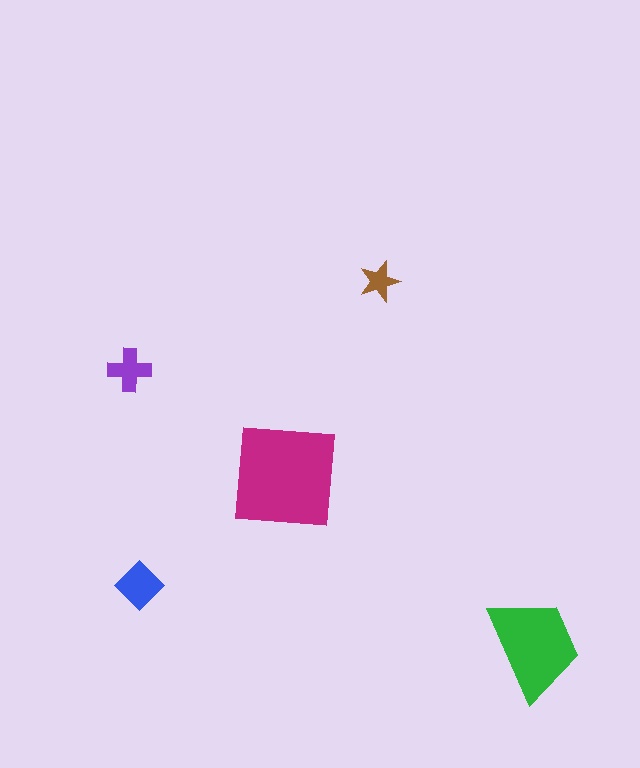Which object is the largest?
The magenta square.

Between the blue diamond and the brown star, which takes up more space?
The blue diamond.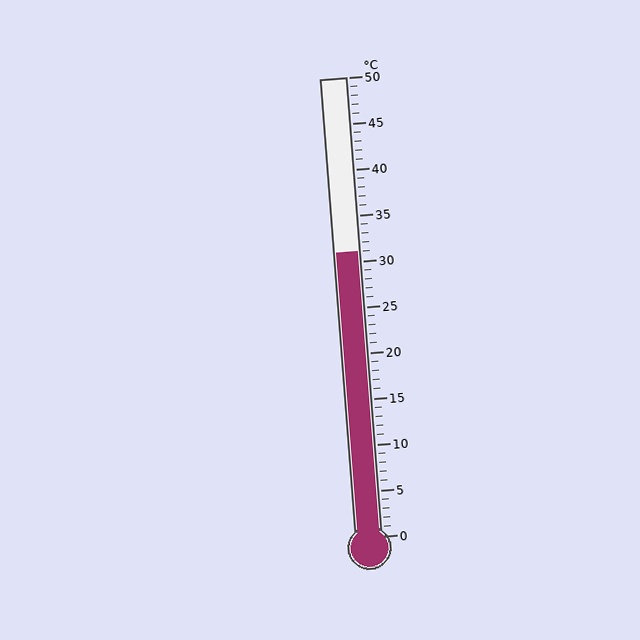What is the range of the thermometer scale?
The thermometer scale ranges from 0°C to 50°C.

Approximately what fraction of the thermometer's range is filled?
The thermometer is filled to approximately 60% of its range.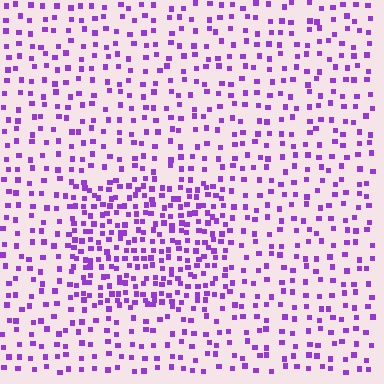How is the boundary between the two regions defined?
The boundary is defined by a change in element density (approximately 2.0x ratio). All elements are the same color, size, and shape.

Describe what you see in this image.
The image contains small purple elements arranged at two different densities. A rectangle-shaped region is visible where the elements are more densely packed than the surrounding area.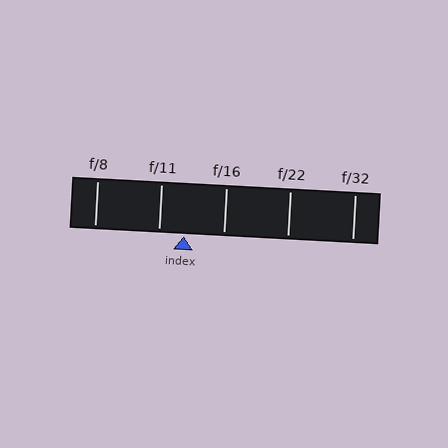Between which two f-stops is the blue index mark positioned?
The index mark is between f/11 and f/16.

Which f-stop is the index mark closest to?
The index mark is closest to f/11.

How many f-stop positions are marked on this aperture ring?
There are 5 f-stop positions marked.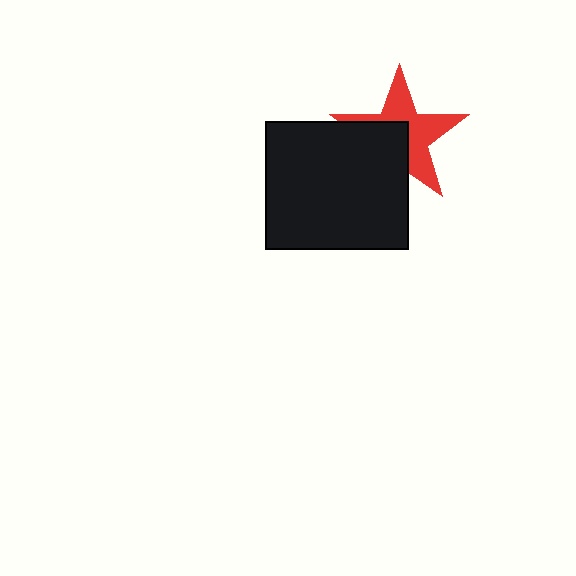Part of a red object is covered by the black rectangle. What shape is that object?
It is a star.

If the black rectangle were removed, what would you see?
You would see the complete red star.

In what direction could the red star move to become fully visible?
The red star could move toward the upper-right. That would shift it out from behind the black rectangle entirely.